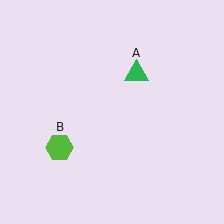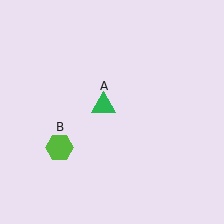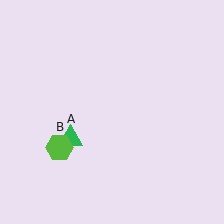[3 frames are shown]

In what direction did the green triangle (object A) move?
The green triangle (object A) moved down and to the left.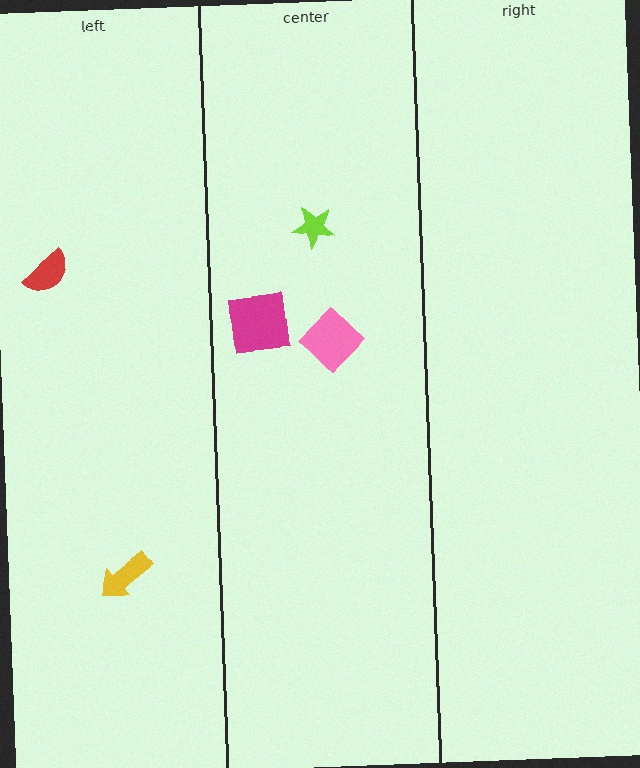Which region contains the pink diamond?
The center region.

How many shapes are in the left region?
2.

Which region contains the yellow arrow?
The left region.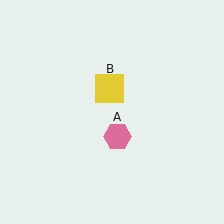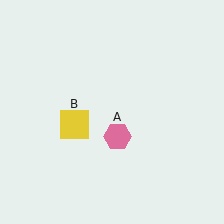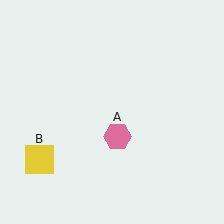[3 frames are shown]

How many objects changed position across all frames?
1 object changed position: yellow square (object B).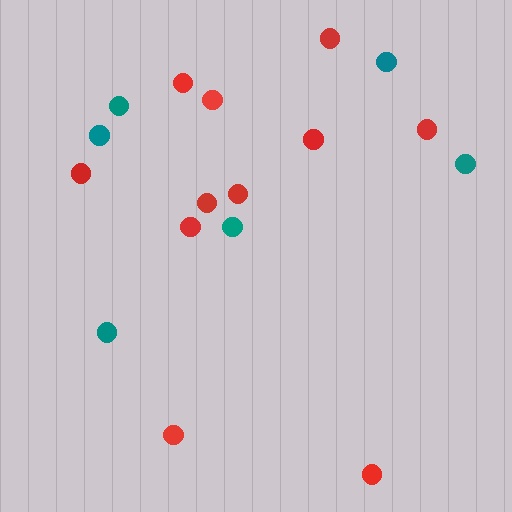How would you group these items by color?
There are 2 groups: one group of red circles (11) and one group of teal circles (6).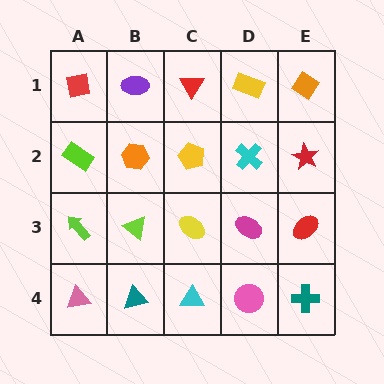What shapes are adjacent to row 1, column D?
A cyan cross (row 2, column D), a red triangle (row 1, column C), an orange diamond (row 1, column E).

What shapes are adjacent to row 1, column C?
A yellow pentagon (row 2, column C), a purple ellipse (row 1, column B), a yellow rectangle (row 1, column D).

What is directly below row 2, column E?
A red ellipse.